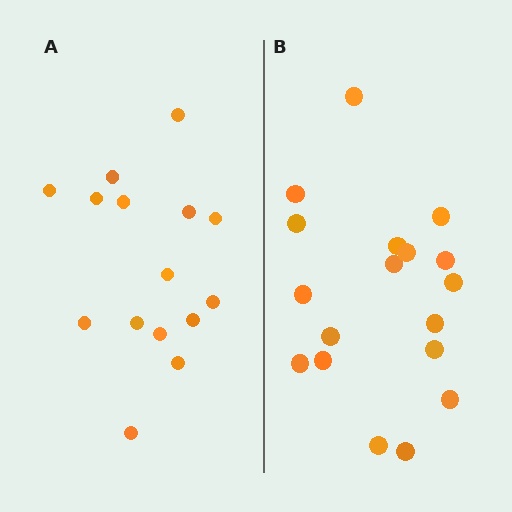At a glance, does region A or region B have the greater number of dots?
Region B (the right region) has more dots.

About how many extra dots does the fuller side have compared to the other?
Region B has just a few more — roughly 2 or 3 more dots than region A.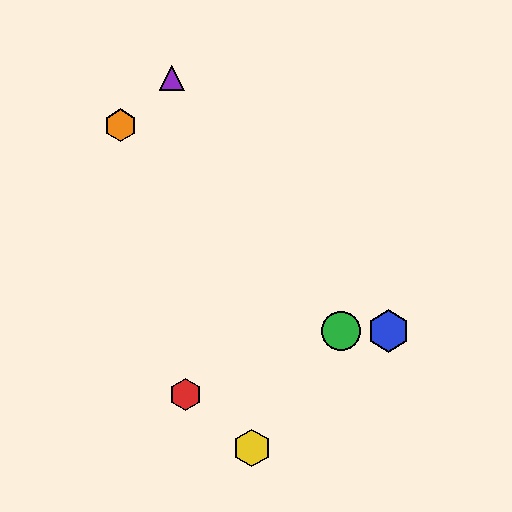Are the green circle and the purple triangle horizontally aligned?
No, the green circle is at y≈331 and the purple triangle is at y≈78.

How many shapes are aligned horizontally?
2 shapes (the blue hexagon, the green circle) are aligned horizontally.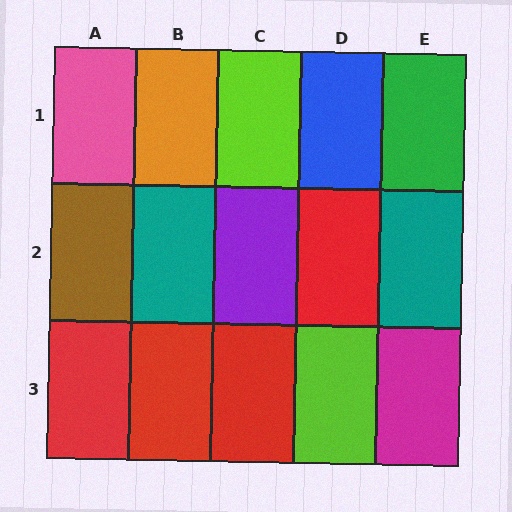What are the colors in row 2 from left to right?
Brown, teal, purple, red, teal.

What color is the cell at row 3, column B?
Red.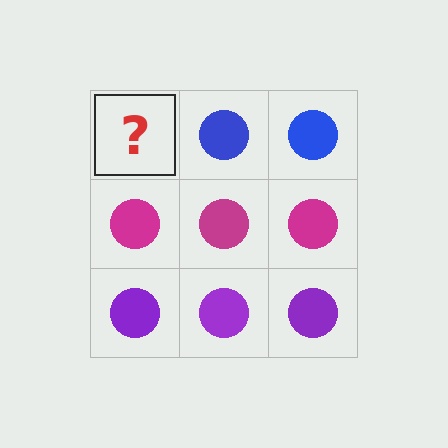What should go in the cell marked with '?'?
The missing cell should contain a blue circle.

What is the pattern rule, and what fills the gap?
The rule is that each row has a consistent color. The gap should be filled with a blue circle.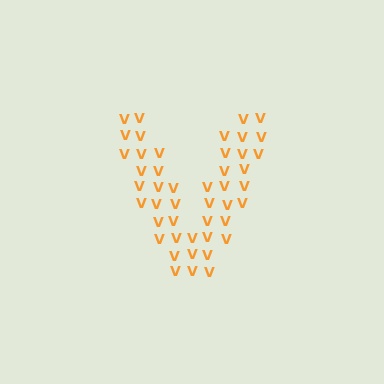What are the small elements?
The small elements are letter V's.